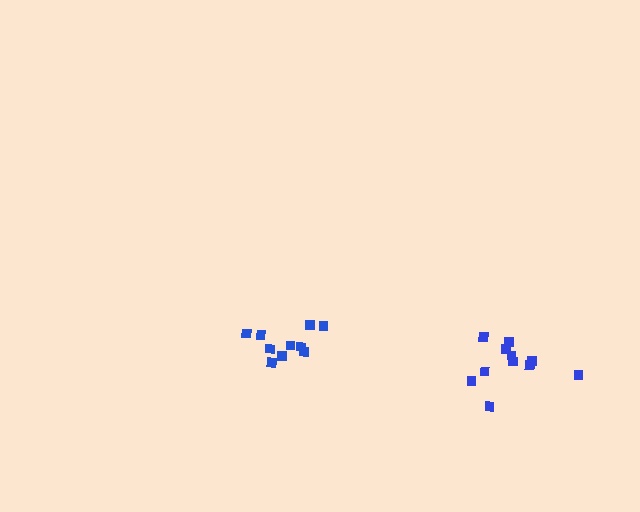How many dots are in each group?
Group 1: 11 dots, Group 2: 10 dots (21 total).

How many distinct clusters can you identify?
There are 2 distinct clusters.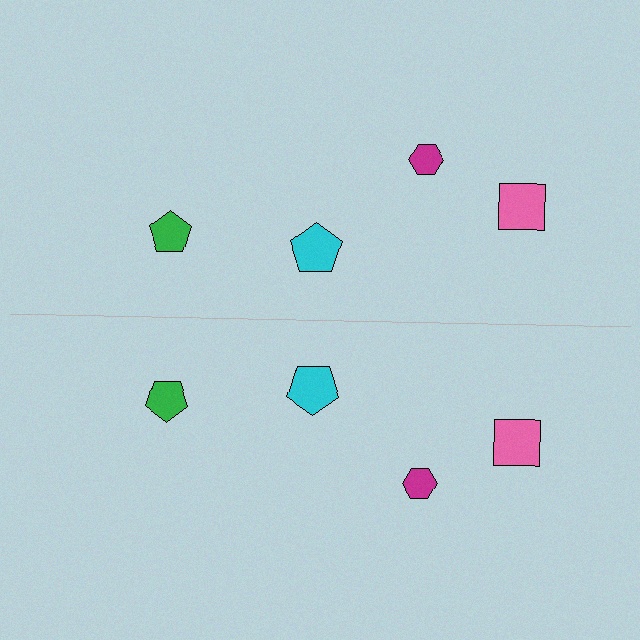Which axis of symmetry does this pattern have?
The pattern has a horizontal axis of symmetry running through the center of the image.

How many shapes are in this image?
There are 8 shapes in this image.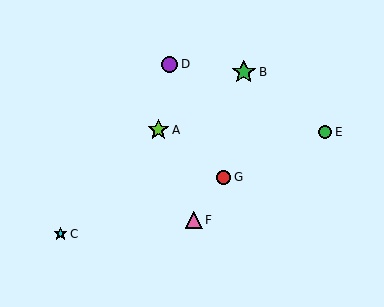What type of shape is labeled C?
Shape C is a cyan star.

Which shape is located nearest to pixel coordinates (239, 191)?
The red circle (labeled G) at (224, 177) is nearest to that location.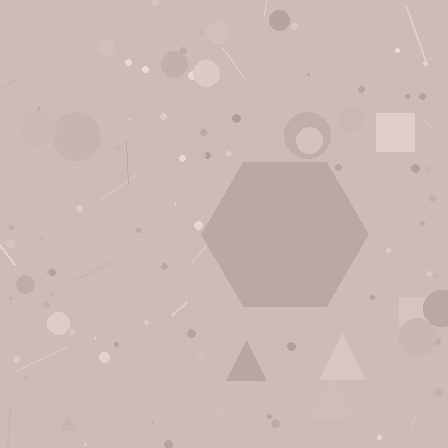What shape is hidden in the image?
A hexagon is hidden in the image.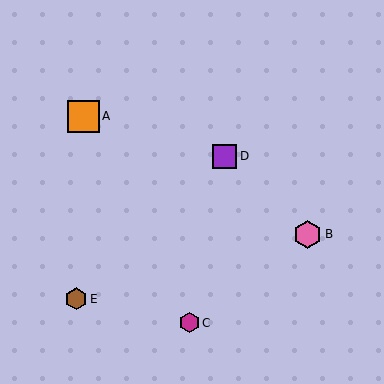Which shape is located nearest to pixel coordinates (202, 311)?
The magenta hexagon (labeled C) at (189, 323) is nearest to that location.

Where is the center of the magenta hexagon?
The center of the magenta hexagon is at (189, 323).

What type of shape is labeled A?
Shape A is an orange square.